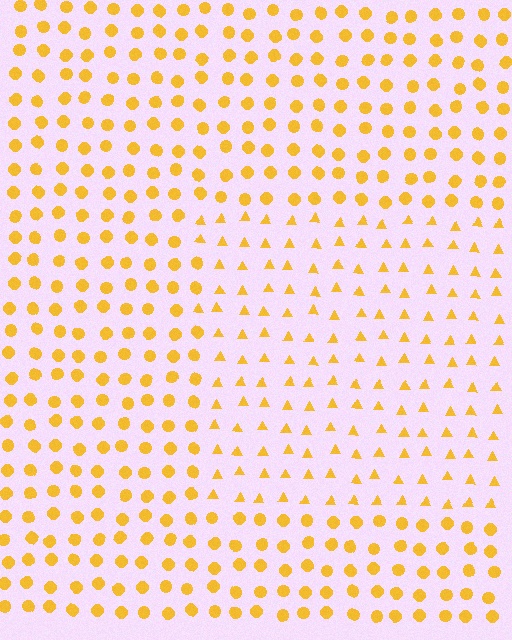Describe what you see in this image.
The image is filled with small yellow elements arranged in a uniform grid. A rectangle-shaped region contains triangles, while the surrounding area contains circles. The boundary is defined purely by the change in element shape.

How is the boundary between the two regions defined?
The boundary is defined by a change in element shape: triangles inside vs. circles outside. All elements share the same color and spacing.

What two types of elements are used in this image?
The image uses triangles inside the rectangle region and circles outside it.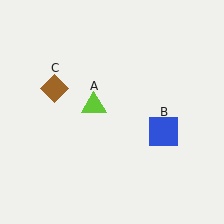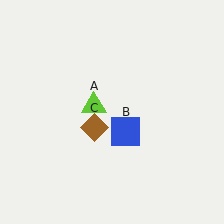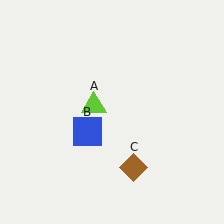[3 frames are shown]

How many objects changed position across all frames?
2 objects changed position: blue square (object B), brown diamond (object C).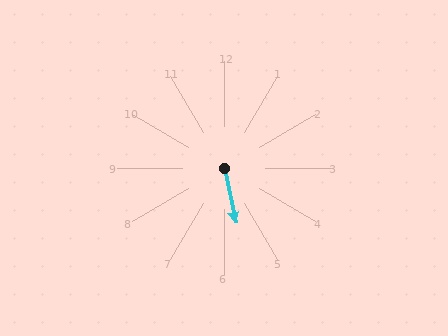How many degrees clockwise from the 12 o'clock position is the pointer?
Approximately 168 degrees.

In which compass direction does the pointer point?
South.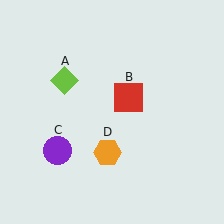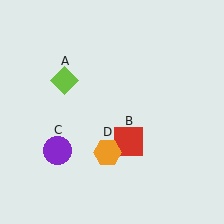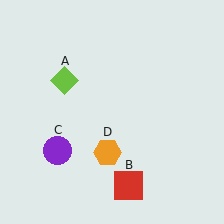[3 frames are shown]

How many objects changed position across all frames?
1 object changed position: red square (object B).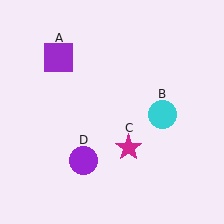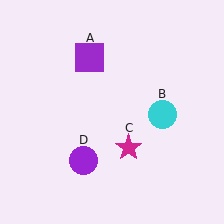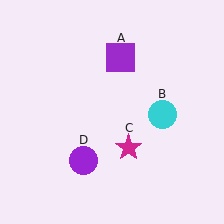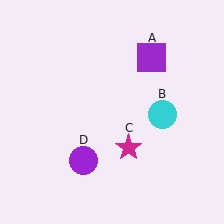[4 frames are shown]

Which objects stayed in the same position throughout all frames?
Cyan circle (object B) and magenta star (object C) and purple circle (object D) remained stationary.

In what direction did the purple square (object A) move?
The purple square (object A) moved right.